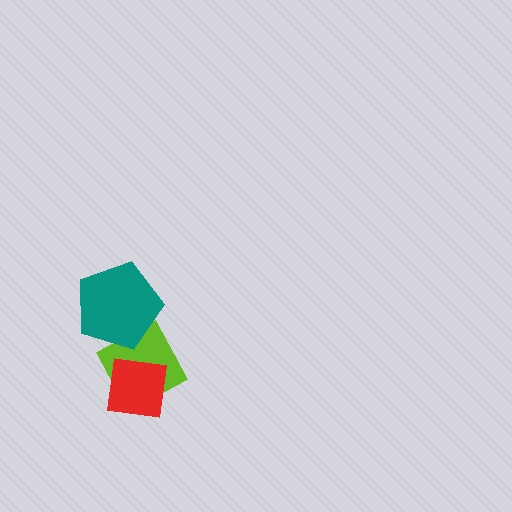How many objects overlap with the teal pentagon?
1 object overlaps with the teal pentagon.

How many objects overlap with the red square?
1 object overlaps with the red square.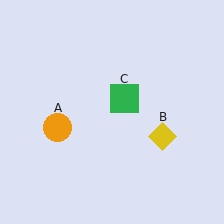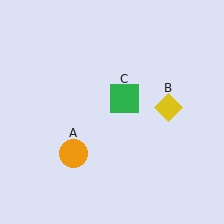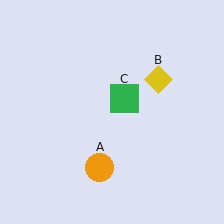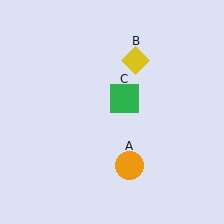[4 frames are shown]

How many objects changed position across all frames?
2 objects changed position: orange circle (object A), yellow diamond (object B).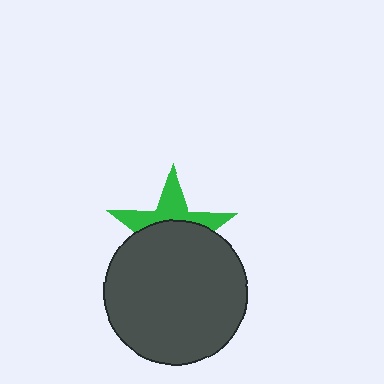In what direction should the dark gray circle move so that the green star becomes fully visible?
The dark gray circle should move down. That is the shortest direction to clear the overlap and leave the green star fully visible.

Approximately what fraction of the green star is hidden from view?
Roughly 59% of the green star is hidden behind the dark gray circle.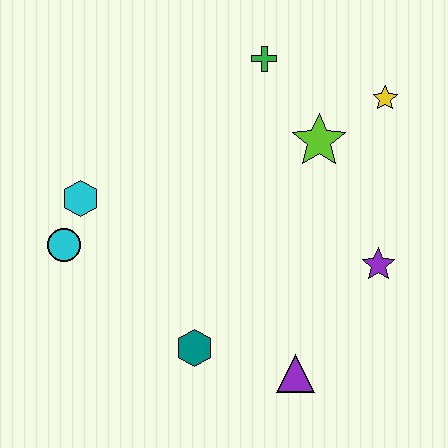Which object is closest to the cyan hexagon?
The cyan circle is closest to the cyan hexagon.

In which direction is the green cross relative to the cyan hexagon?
The green cross is to the right of the cyan hexagon.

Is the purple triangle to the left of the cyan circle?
No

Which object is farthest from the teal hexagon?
The yellow star is farthest from the teal hexagon.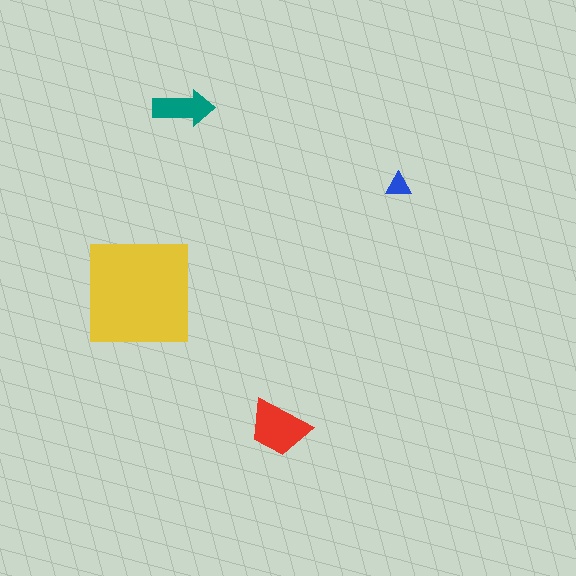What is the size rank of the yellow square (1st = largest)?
1st.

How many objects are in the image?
There are 4 objects in the image.